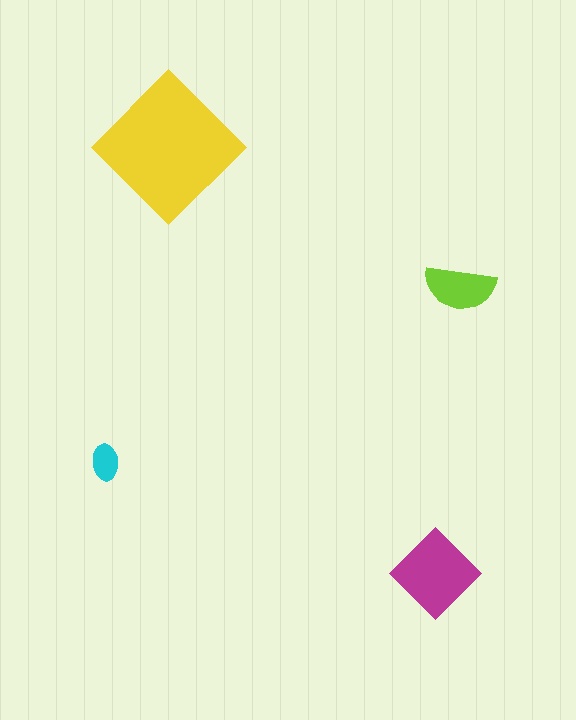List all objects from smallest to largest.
The cyan ellipse, the lime semicircle, the magenta diamond, the yellow diamond.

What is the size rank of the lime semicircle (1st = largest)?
3rd.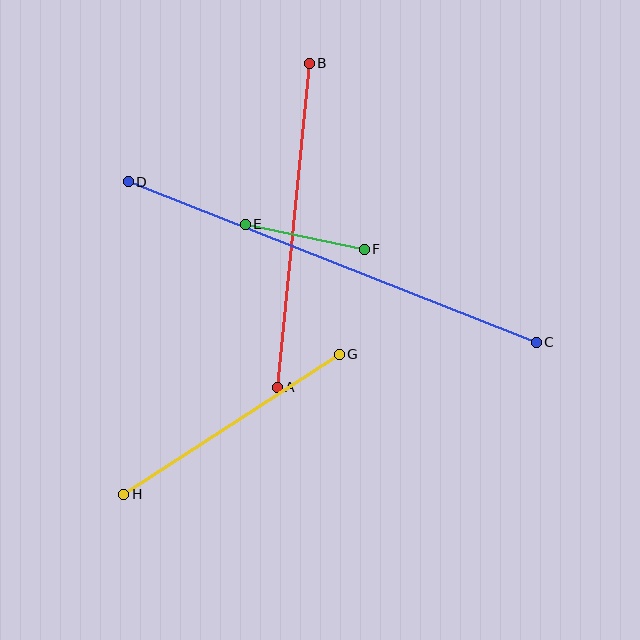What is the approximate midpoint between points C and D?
The midpoint is at approximately (332, 262) pixels.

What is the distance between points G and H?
The distance is approximately 257 pixels.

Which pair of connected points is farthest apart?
Points C and D are farthest apart.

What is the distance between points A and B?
The distance is approximately 326 pixels.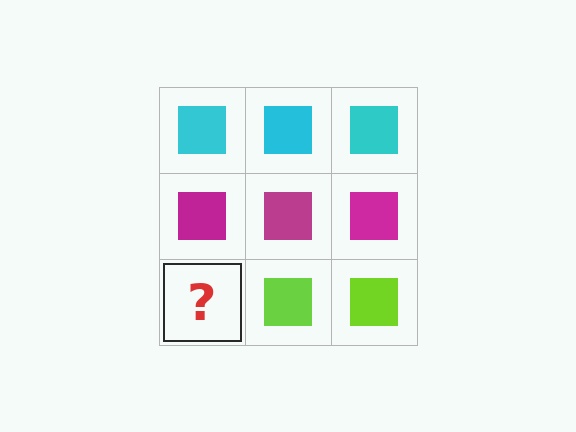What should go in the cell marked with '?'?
The missing cell should contain a lime square.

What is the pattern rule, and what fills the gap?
The rule is that each row has a consistent color. The gap should be filled with a lime square.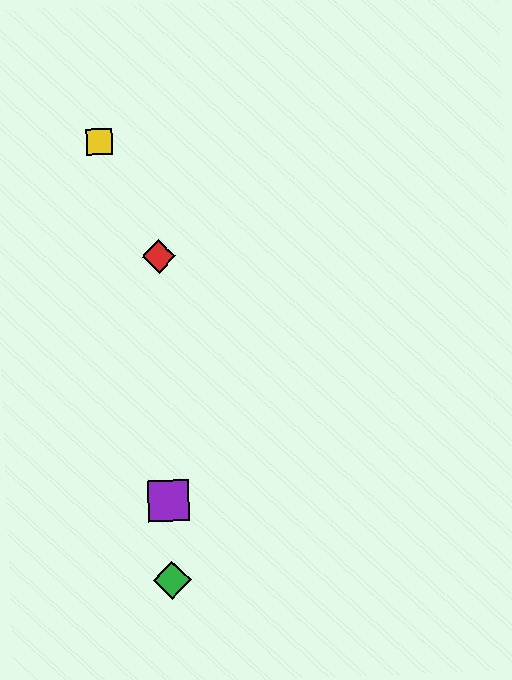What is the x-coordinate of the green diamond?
The green diamond is at x≈172.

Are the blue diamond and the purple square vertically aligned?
Yes, both are at x≈172.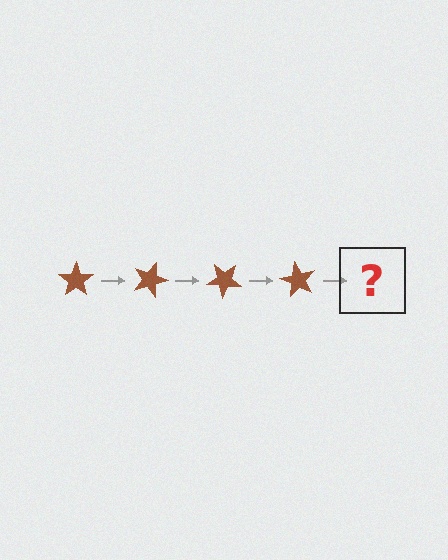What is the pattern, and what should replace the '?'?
The pattern is that the star rotates 20 degrees each step. The '?' should be a brown star rotated 80 degrees.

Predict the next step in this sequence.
The next step is a brown star rotated 80 degrees.